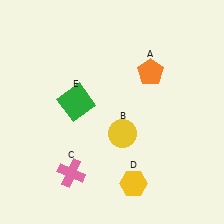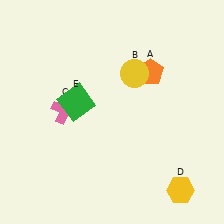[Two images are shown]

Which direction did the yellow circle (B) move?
The yellow circle (B) moved up.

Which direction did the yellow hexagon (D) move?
The yellow hexagon (D) moved right.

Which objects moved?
The objects that moved are: the yellow circle (B), the pink cross (C), the yellow hexagon (D).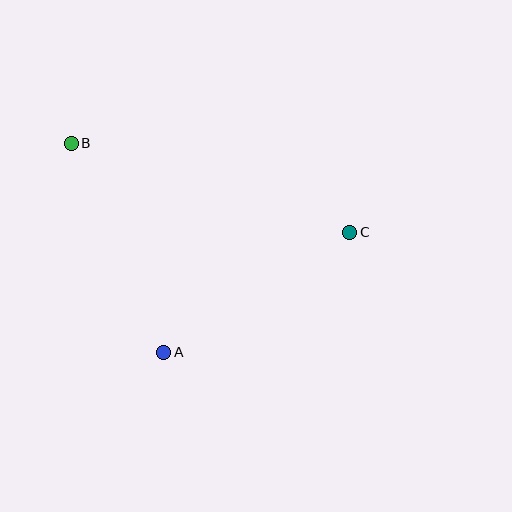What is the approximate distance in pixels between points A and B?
The distance between A and B is approximately 229 pixels.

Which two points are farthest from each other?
Points B and C are farthest from each other.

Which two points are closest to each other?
Points A and C are closest to each other.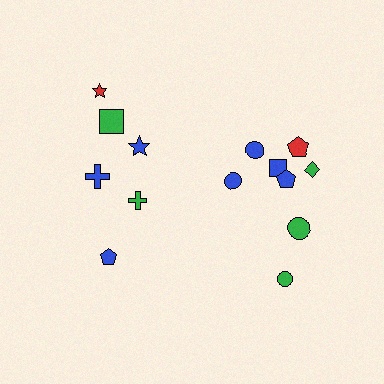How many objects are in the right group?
There are 8 objects.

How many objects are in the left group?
There are 6 objects.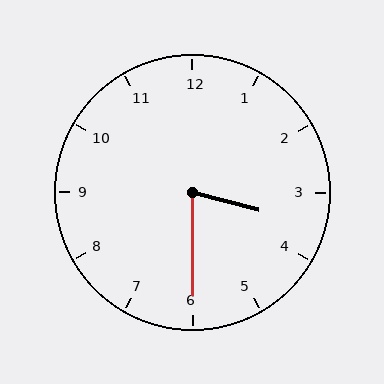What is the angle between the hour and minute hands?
Approximately 75 degrees.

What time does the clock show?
3:30.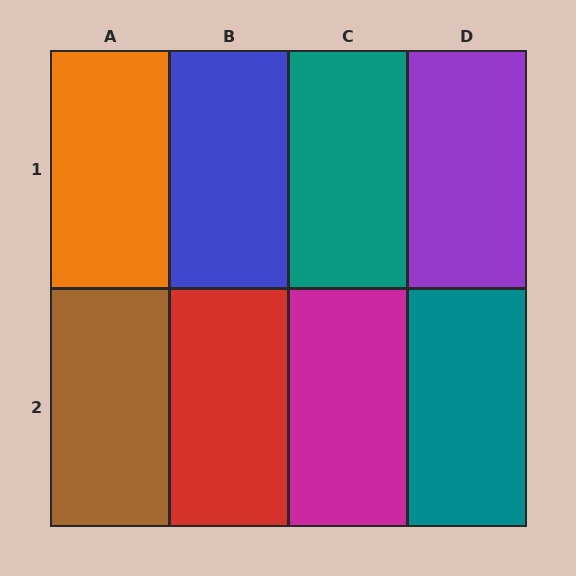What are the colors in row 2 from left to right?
Brown, red, magenta, teal.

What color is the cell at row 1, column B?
Blue.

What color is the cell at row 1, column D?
Purple.